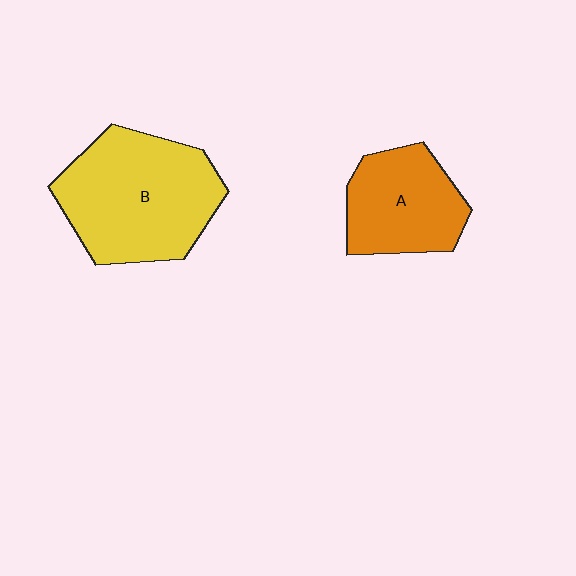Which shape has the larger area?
Shape B (yellow).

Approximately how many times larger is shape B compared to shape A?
Approximately 1.6 times.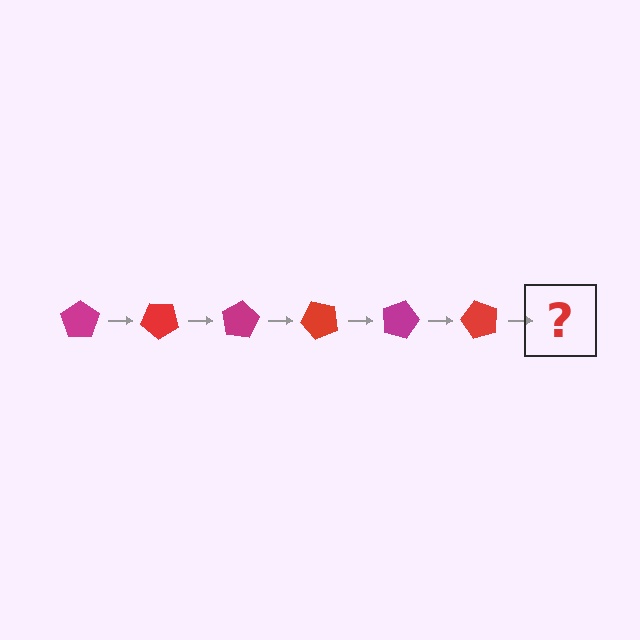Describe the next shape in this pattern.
It should be a magenta pentagon, rotated 240 degrees from the start.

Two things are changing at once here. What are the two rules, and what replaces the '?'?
The two rules are that it rotates 40 degrees each step and the color cycles through magenta and red. The '?' should be a magenta pentagon, rotated 240 degrees from the start.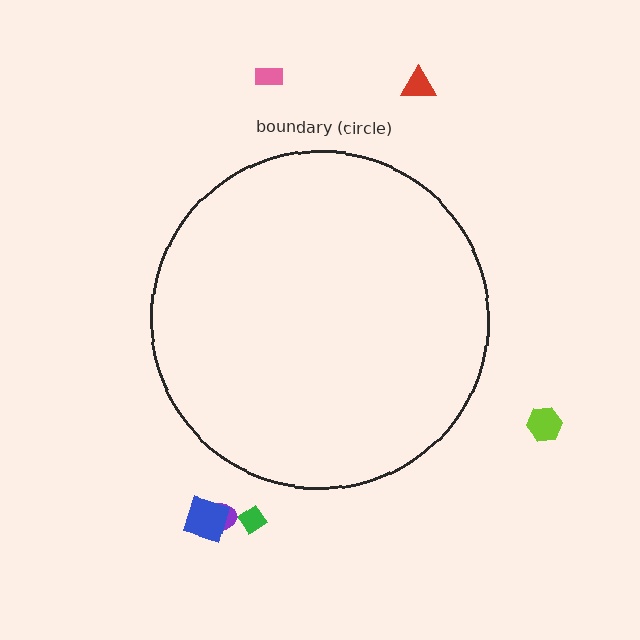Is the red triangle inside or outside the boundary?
Outside.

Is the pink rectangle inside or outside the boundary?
Outside.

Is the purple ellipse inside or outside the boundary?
Outside.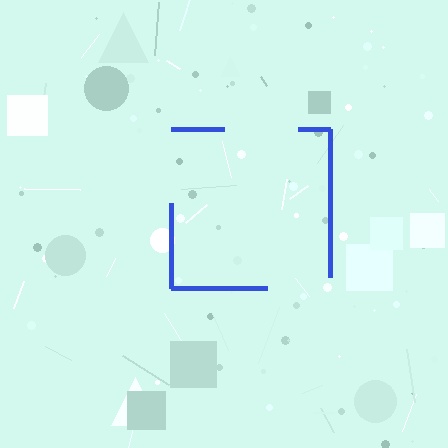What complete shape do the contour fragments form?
The contour fragments form a square.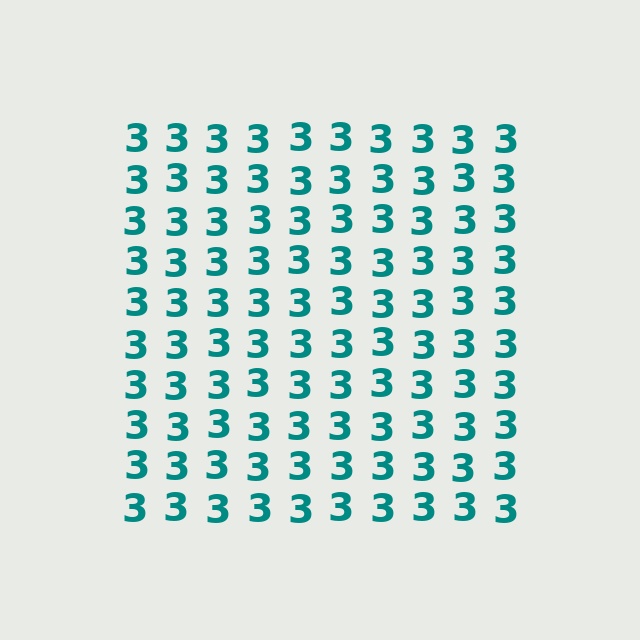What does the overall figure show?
The overall figure shows a square.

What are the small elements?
The small elements are digit 3's.